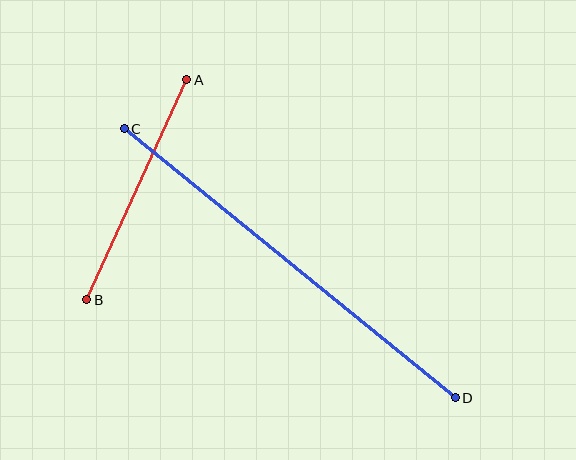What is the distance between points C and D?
The distance is approximately 427 pixels.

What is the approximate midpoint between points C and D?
The midpoint is at approximately (290, 263) pixels.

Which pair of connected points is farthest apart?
Points C and D are farthest apart.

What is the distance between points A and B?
The distance is approximately 242 pixels.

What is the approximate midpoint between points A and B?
The midpoint is at approximately (137, 190) pixels.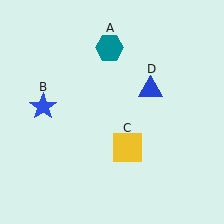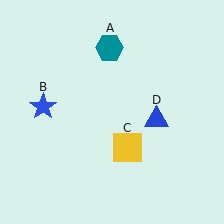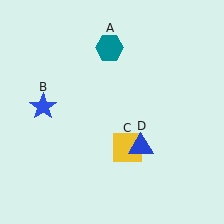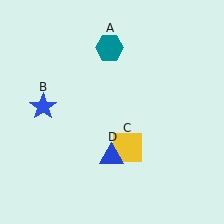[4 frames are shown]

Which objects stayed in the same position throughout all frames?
Teal hexagon (object A) and blue star (object B) and yellow square (object C) remained stationary.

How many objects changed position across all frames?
1 object changed position: blue triangle (object D).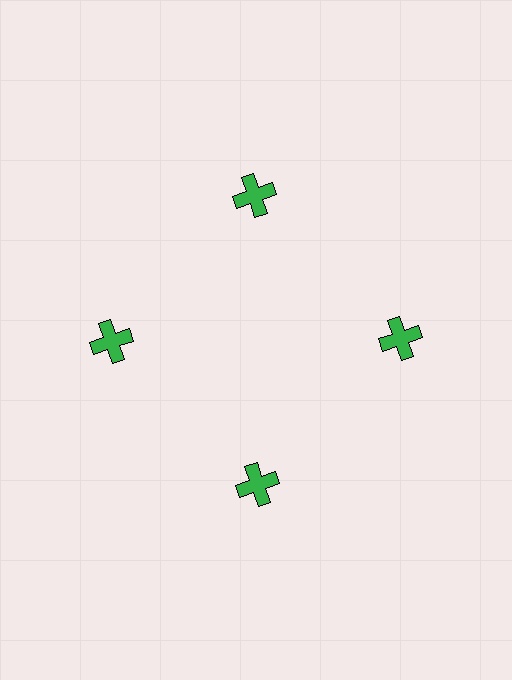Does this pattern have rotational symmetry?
Yes, this pattern has 4-fold rotational symmetry. It looks the same after rotating 90 degrees around the center.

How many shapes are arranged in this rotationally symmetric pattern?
There are 4 shapes, arranged in 4 groups of 1.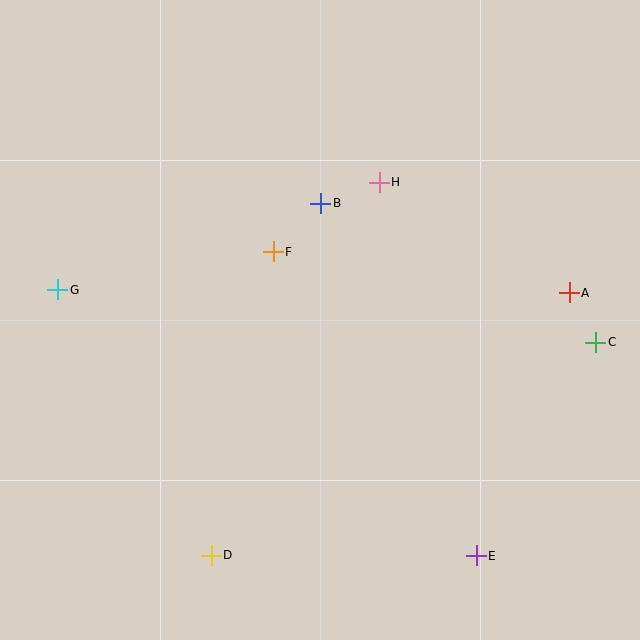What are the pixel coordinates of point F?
Point F is at (273, 252).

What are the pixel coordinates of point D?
Point D is at (211, 555).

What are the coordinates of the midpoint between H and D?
The midpoint between H and D is at (295, 369).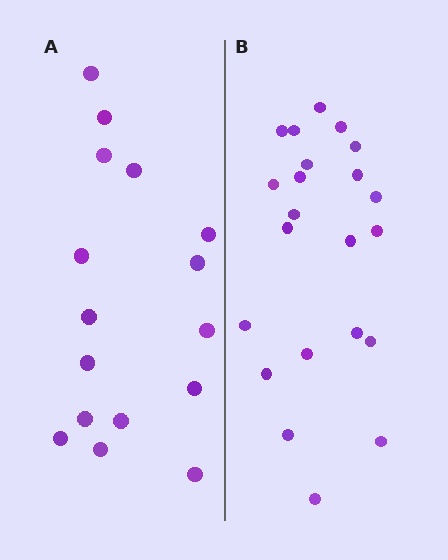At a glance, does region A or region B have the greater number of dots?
Region B (the right region) has more dots.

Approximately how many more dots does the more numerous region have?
Region B has about 6 more dots than region A.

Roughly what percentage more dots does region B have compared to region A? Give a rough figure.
About 40% more.